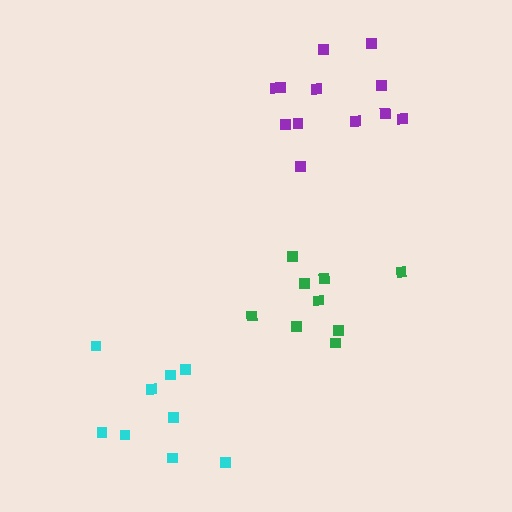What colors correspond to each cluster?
The clusters are colored: green, cyan, purple.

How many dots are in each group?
Group 1: 9 dots, Group 2: 9 dots, Group 3: 12 dots (30 total).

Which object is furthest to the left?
The cyan cluster is leftmost.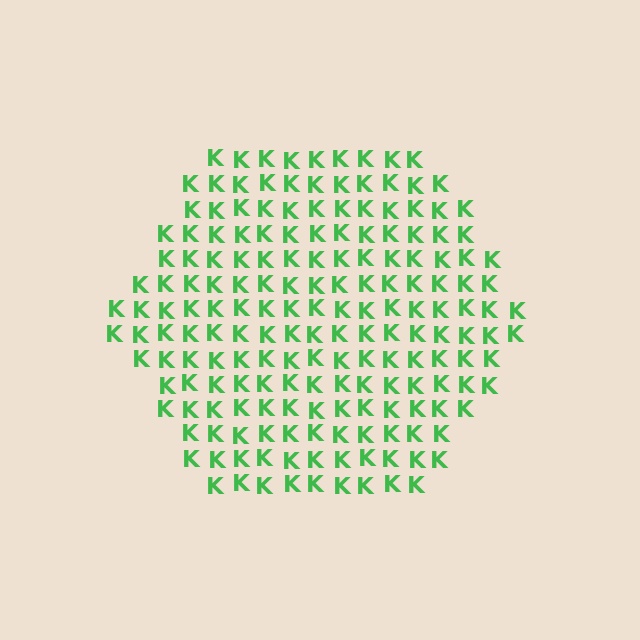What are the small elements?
The small elements are letter K's.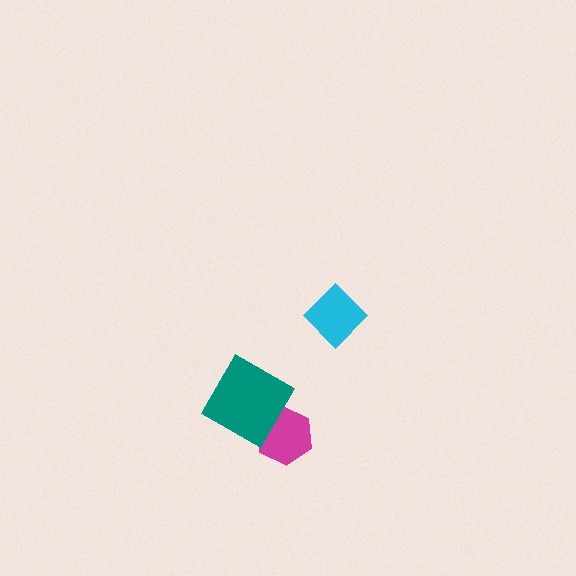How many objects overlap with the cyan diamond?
0 objects overlap with the cyan diamond.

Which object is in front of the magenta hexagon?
The teal diamond is in front of the magenta hexagon.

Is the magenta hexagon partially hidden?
Yes, it is partially covered by another shape.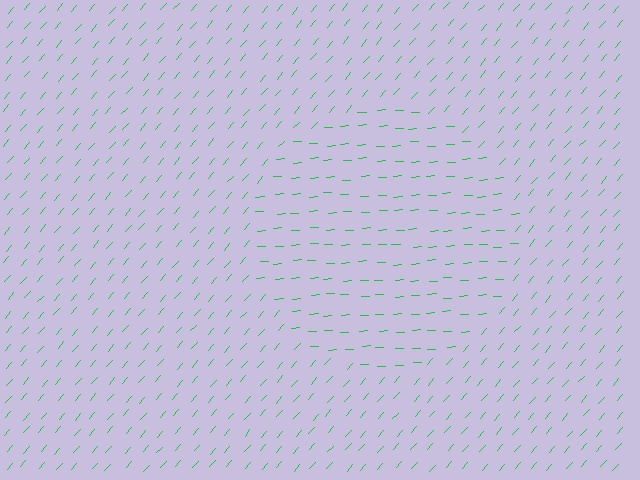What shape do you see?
I see a circle.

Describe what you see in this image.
The image is filled with small green line segments. A circle region in the image has lines oriented differently from the surrounding lines, creating a visible texture boundary.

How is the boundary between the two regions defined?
The boundary is defined purely by a change in line orientation (approximately 45 degrees difference). All lines are the same color and thickness.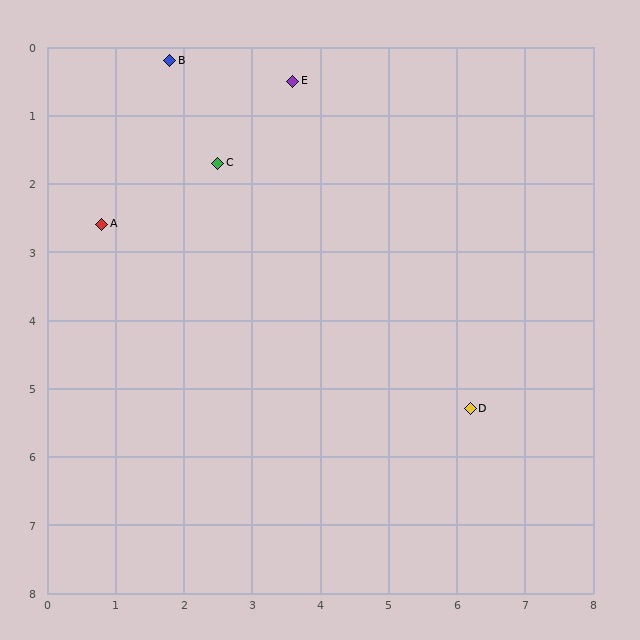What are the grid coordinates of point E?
Point E is at approximately (3.6, 0.5).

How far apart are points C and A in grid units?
Points C and A are about 1.9 grid units apart.